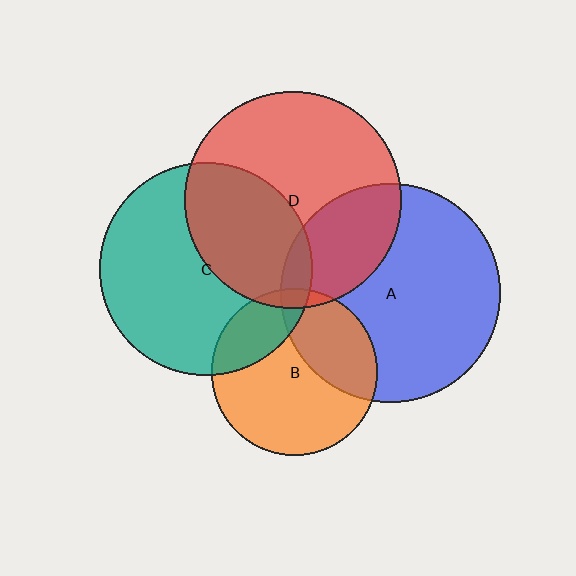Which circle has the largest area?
Circle A (blue).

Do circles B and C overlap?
Yes.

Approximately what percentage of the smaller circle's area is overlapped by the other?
Approximately 20%.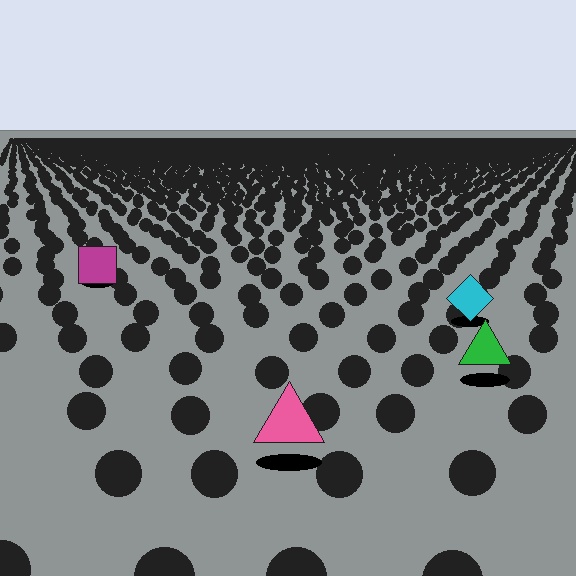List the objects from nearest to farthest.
From nearest to farthest: the pink triangle, the green triangle, the cyan diamond, the magenta square.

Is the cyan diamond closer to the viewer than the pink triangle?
No. The pink triangle is closer — you can tell from the texture gradient: the ground texture is coarser near it.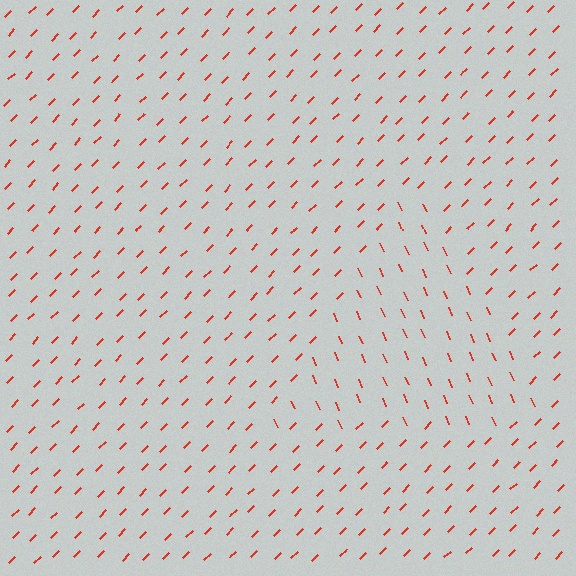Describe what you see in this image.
The image is filled with small red line segments. A triangle region in the image has lines oriented differently from the surrounding lines, creating a visible texture boundary.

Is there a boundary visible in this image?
Yes, there is a texture boundary formed by a change in line orientation.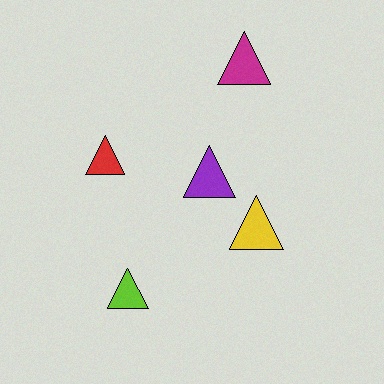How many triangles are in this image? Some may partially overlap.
There are 5 triangles.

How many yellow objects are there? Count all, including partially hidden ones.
There is 1 yellow object.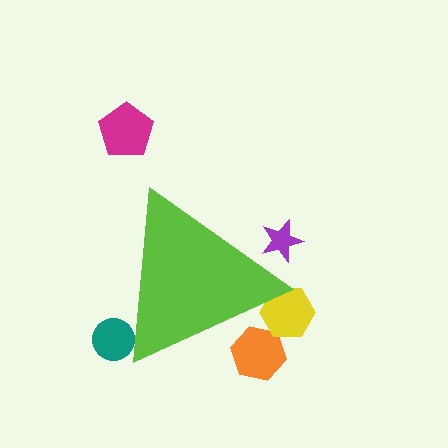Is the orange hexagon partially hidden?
Yes, the orange hexagon is partially hidden behind the lime triangle.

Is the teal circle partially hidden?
Yes, the teal circle is partially hidden behind the lime triangle.